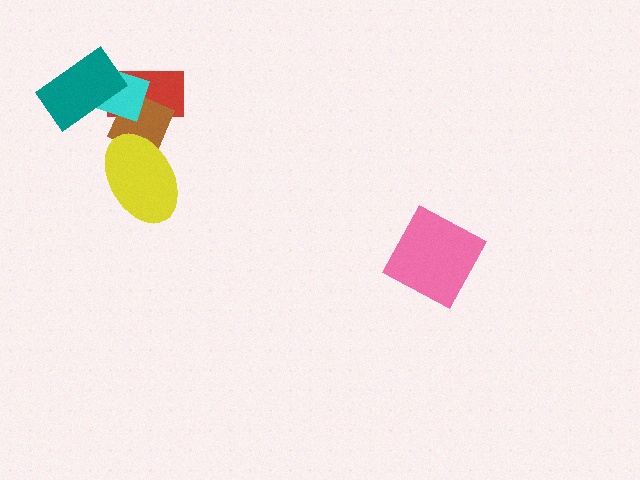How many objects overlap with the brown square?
3 objects overlap with the brown square.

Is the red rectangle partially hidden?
Yes, it is partially covered by another shape.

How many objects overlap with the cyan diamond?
3 objects overlap with the cyan diamond.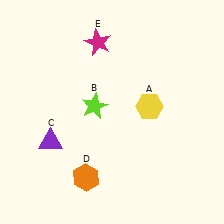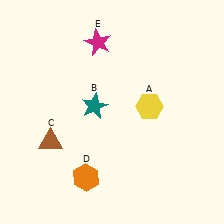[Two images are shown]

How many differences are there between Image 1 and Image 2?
There are 2 differences between the two images.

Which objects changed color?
B changed from lime to teal. C changed from purple to brown.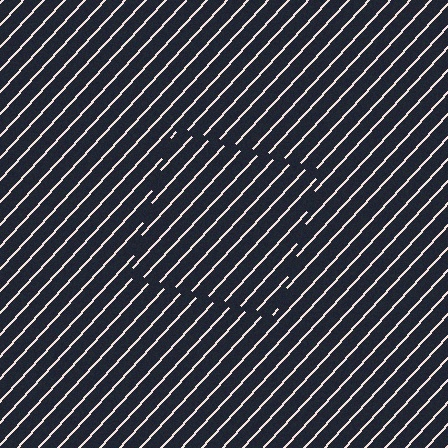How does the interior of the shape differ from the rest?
The interior of the shape contains the same grating, shifted by half a period — the contour is defined by the phase discontinuity where line-ends from the inner and outer gratings abut.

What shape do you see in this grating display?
An illusory square. The interior of the shape contains the same grating, shifted by half a period — the contour is defined by the phase discontinuity where line-ends from the inner and outer gratings abut.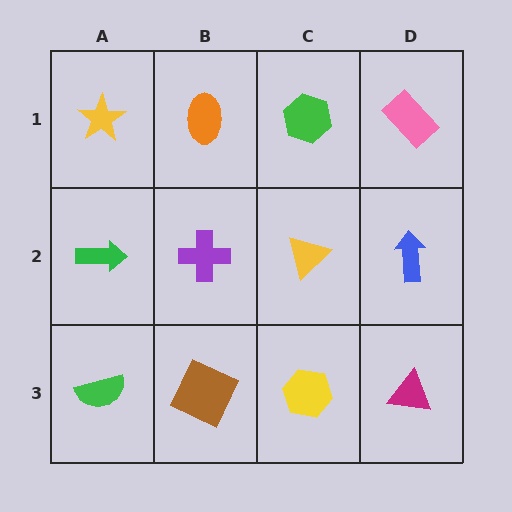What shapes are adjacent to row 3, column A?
A green arrow (row 2, column A), a brown square (row 3, column B).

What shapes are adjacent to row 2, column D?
A pink rectangle (row 1, column D), a magenta triangle (row 3, column D), a yellow triangle (row 2, column C).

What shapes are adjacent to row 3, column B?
A purple cross (row 2, column B), a green semicircle (row 3, column A), a yellow hexagon (row 3, column C).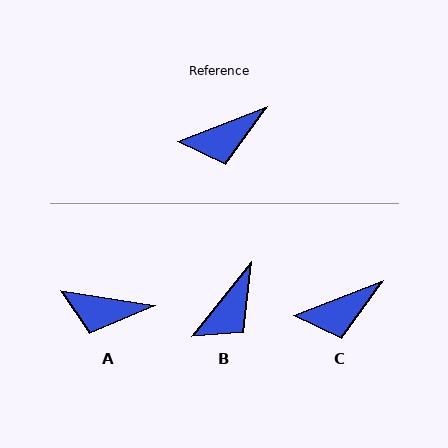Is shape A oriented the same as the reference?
No, it is off by about 30 degrees.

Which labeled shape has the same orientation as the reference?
C.